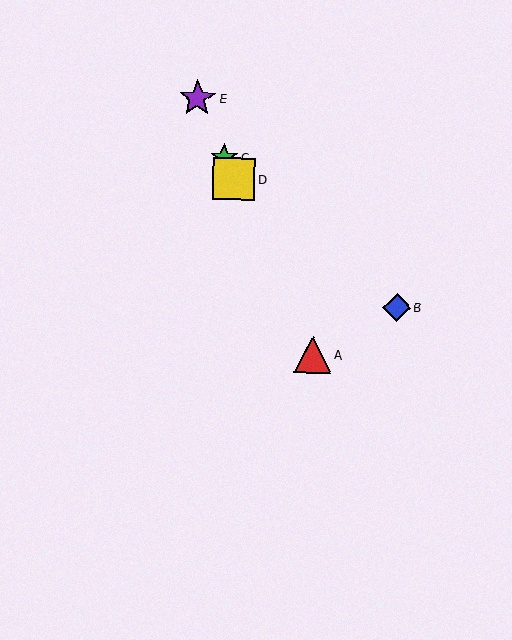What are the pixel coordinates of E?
Object E is at (197, 98).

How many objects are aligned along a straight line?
4 objects (A, C, D, E) are aligned along a straight line.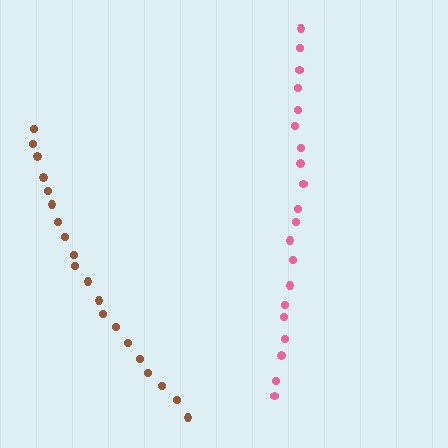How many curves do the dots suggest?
There are 2 distinct paths.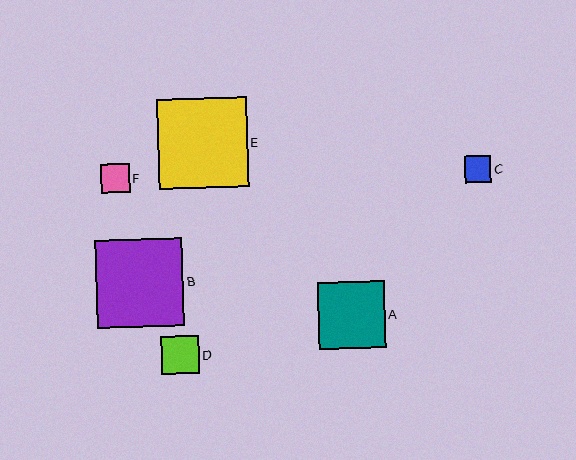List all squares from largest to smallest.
From largest to smallest: E, B, A, D, F, C.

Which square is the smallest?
Square C is the smallest with a size of approximately 26 pixels.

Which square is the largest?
Square E is the largest with a size of approximately 89 pixels.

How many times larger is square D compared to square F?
Square D is approximately 1.3 times the size of square F.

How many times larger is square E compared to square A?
Square E is approximately 1.3 times the size of square A.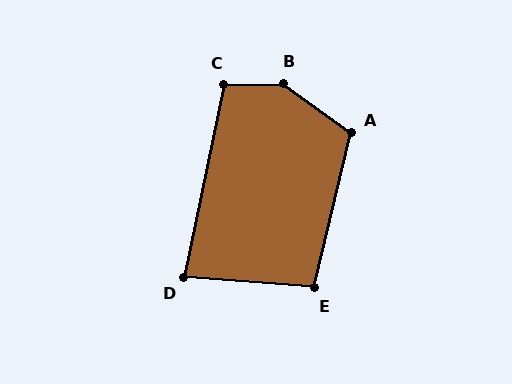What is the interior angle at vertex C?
Approximately 103 degrees (obtuse).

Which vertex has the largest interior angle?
B, at approximately 143 degrees.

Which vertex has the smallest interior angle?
D, at approximately 83 degrees.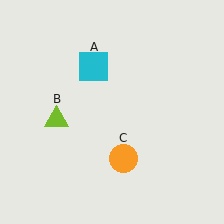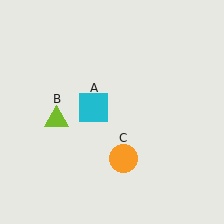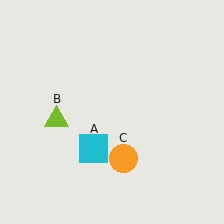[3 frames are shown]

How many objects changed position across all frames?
1 object changed position: cyan square (object A).